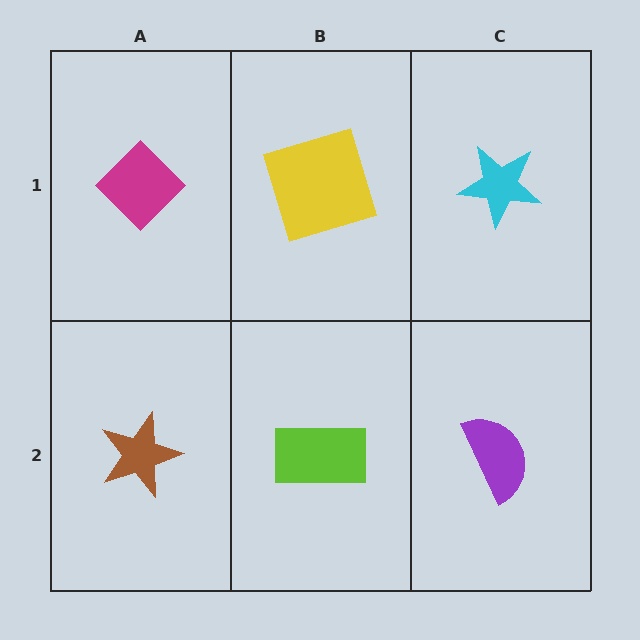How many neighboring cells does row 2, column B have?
3.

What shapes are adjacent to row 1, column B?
A lime rectangle (row 2, column B), a magenta diamond (row 1, column A), a cyan star (row 1, column C).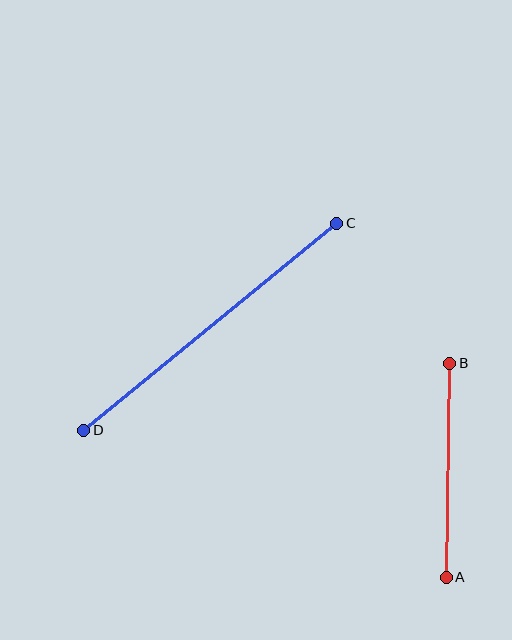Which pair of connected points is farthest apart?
Points C and D are farthest apart.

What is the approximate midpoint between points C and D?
The midpoint is at approximately (210, 327) pixels.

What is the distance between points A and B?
The distance is approximately 214 pixels.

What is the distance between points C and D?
The distance is approximately 327 pixels.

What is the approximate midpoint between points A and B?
The midpoint is at approximately (448, 470) pixels.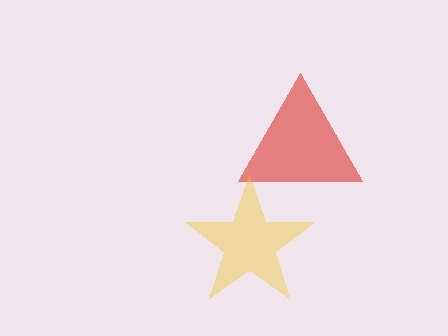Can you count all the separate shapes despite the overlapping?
Yes, there are 2 separate shapes.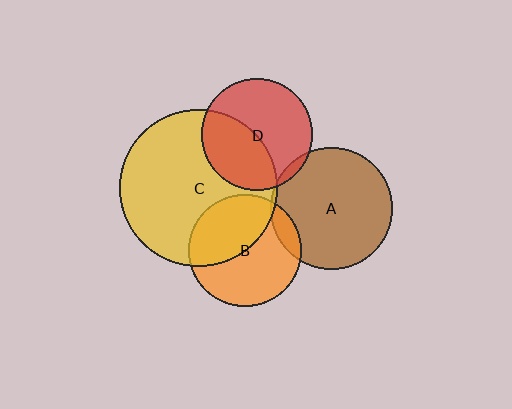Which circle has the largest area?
Circle C (yellow).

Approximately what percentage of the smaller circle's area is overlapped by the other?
Approximately 5%.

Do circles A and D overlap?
Yes.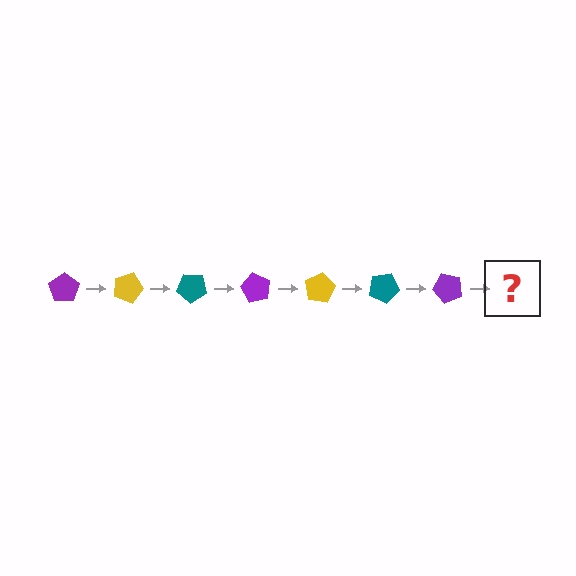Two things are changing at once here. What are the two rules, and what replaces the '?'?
The two rules are that it rotates 20 degrees each step and the color cycles through purple, yellow, and teal. The '?' should be a yellow pentagon, rotated 140 degrees from the start.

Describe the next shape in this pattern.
It should be a yellow pentagon, rotated 140 degrees from the start.